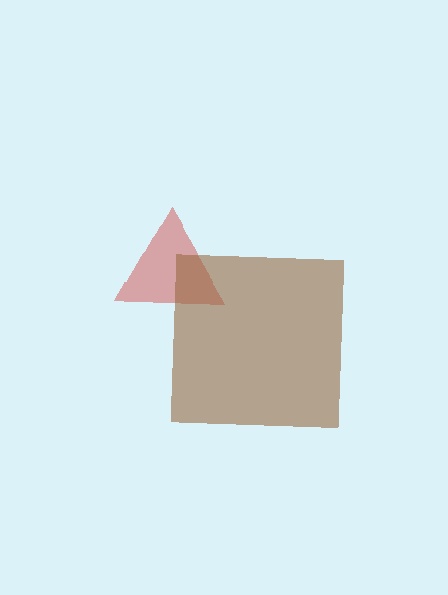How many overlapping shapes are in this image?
There are 2 overlapping shapes in the image.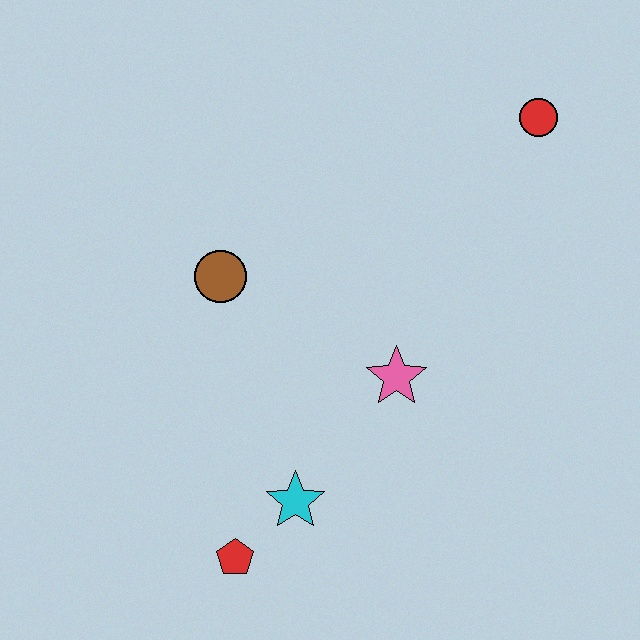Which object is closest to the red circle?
The pink star is closest to the red circle.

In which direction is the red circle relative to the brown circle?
The red circle is to the right of the brown circle.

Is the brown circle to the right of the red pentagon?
No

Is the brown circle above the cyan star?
Yes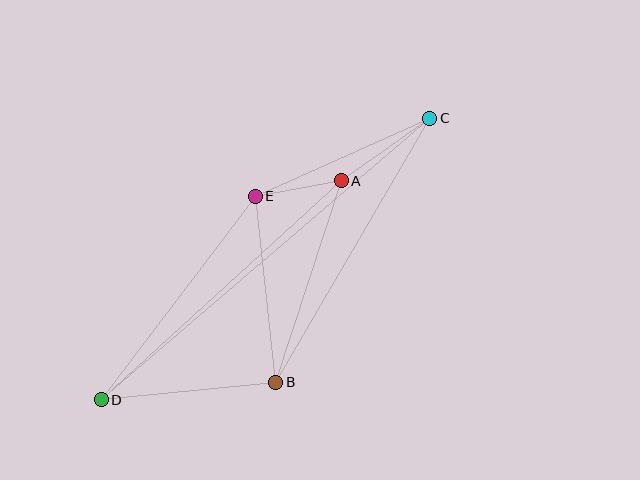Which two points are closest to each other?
Points A and E are closest to each other.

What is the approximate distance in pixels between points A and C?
The distance between A and C is approximately 108 pixels.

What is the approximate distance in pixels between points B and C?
The distance between B and C is approximately 306 pixels.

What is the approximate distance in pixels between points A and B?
The distance between A and B is approximately 212 pixels.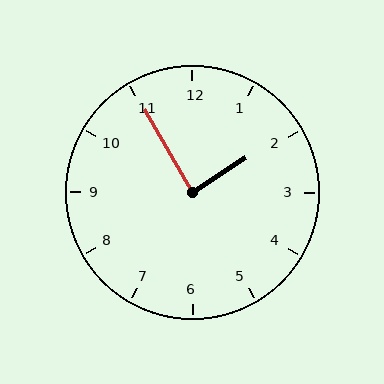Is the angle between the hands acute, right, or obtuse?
It is right.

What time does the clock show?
1:55.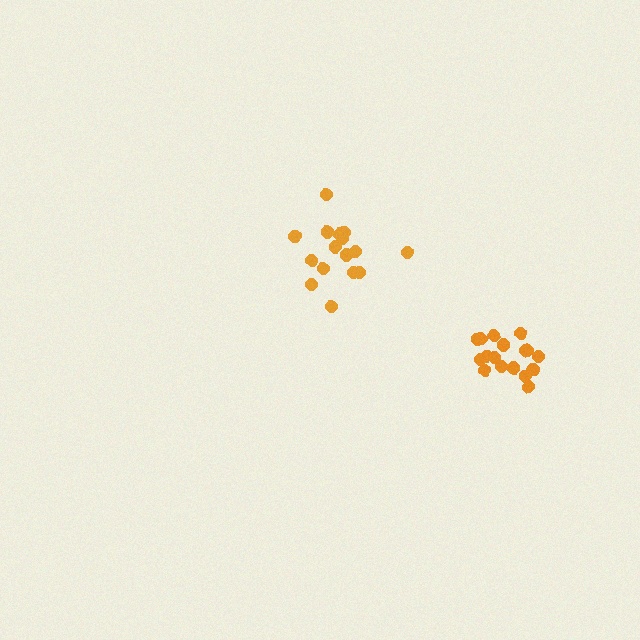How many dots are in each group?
Group 1: 16 dots, Group 2: 17 dots (33 total).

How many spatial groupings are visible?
There are 2 spatial groupings.